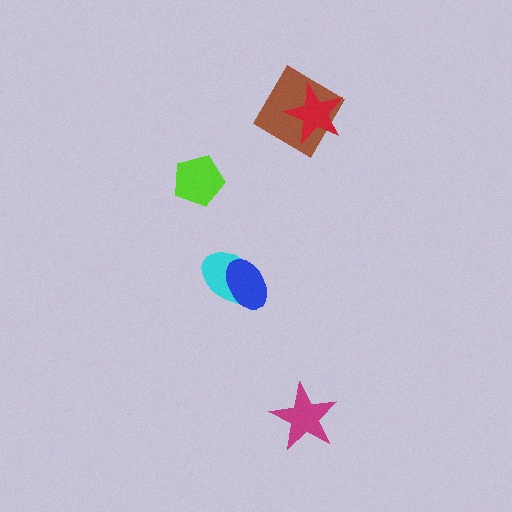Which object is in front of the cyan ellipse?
The blue ellipse is in front of the cyan ellipse.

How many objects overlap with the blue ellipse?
1 object overlaps with the blue ellipse.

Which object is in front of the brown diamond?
The red star is in front of the brown diamond.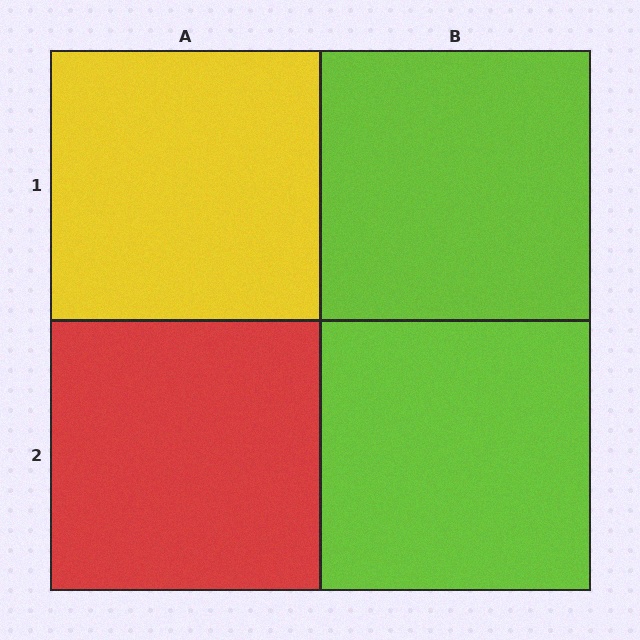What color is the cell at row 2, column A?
Red.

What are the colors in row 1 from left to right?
Yellow, lime.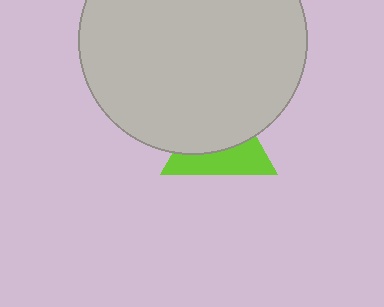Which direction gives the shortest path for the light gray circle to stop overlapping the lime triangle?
Moving up gives the shortest separation.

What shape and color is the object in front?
The object in front is a light gray circle.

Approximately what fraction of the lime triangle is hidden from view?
Roughly 56% of the lime triangle is hidden behind the light gray circle.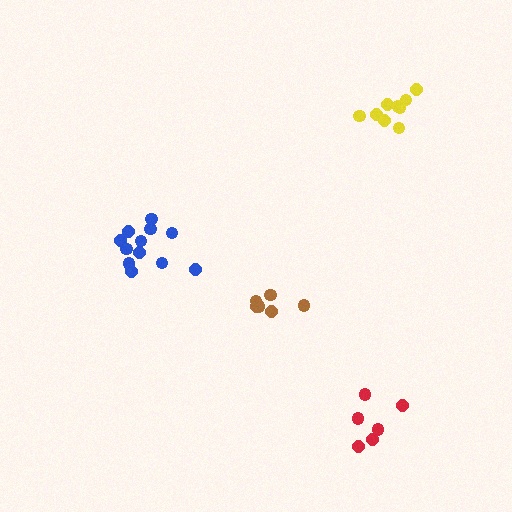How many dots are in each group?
Group 1: 12 dots, Group 2: 6 dots, Group 3: 6 dots, Group 4: 9 dots (33 total).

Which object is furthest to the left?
The blue cluster is leftmost.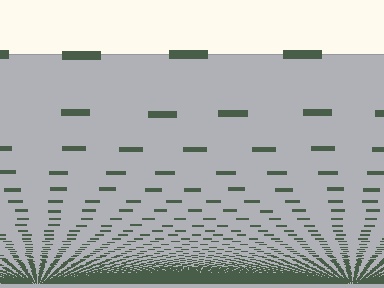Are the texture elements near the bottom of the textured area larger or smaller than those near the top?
Smaller. The gradient is inverted — elements near the bottom are smaller and denser.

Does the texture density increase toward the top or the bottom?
Density increases toward the bottom.